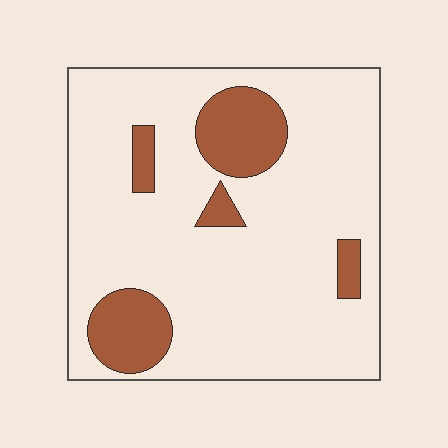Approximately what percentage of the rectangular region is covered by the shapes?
Approximately 15%.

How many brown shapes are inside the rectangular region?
5.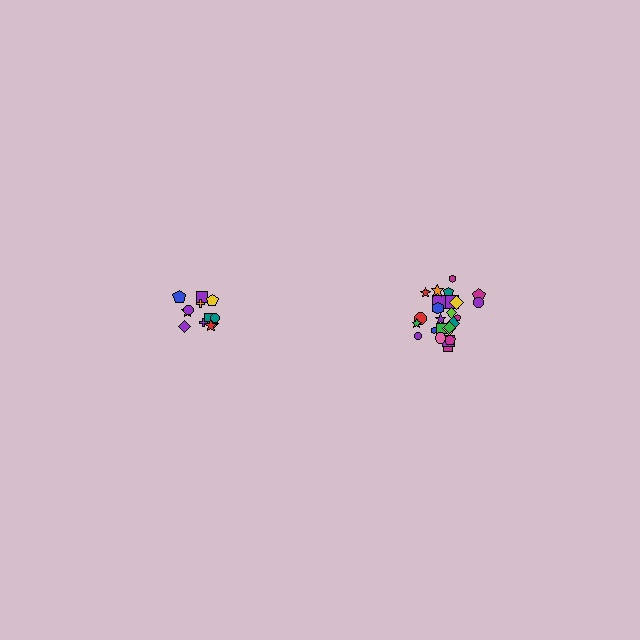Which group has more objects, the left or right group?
The right group.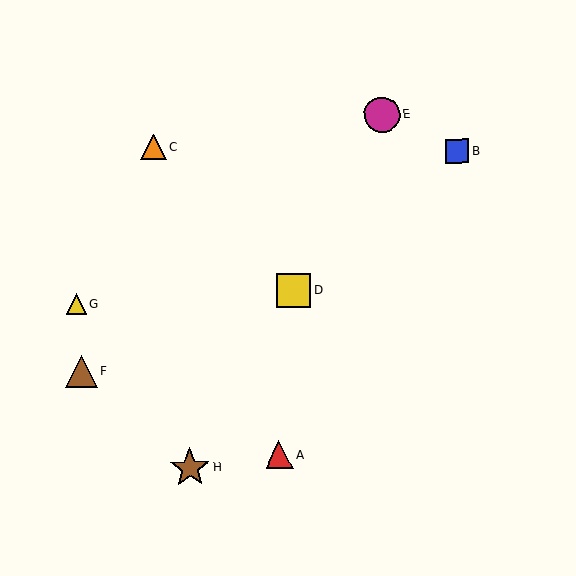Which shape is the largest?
The brown star (labeled H) is the largest.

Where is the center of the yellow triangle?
The center of the yellow triangle is at (76, 304).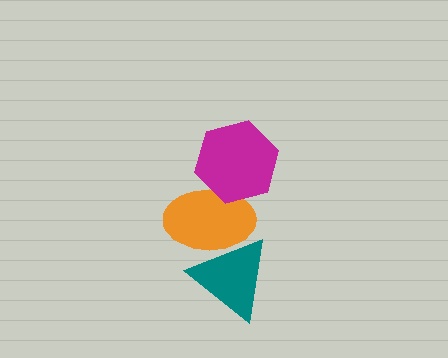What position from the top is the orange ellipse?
The orange ellipse is 2nd from the top.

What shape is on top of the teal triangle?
The orange ellipse is on top of the teal triangle.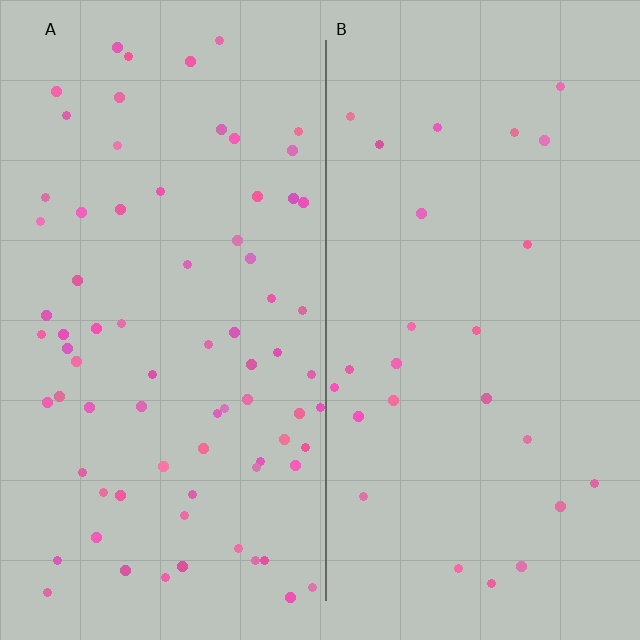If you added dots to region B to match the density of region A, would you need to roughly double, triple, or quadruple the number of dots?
Approximately triple.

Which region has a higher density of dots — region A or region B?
A (the left).